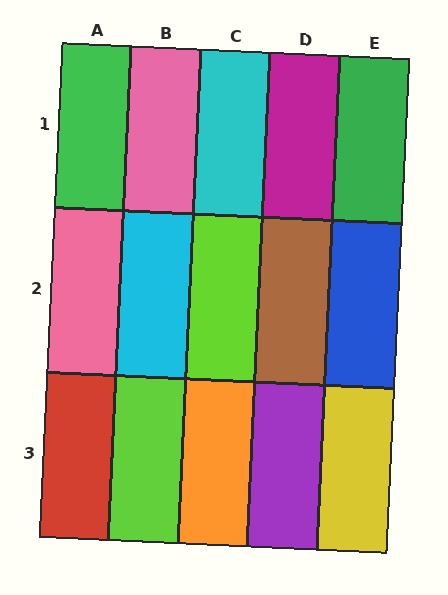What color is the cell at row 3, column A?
Red.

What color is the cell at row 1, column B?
Pink.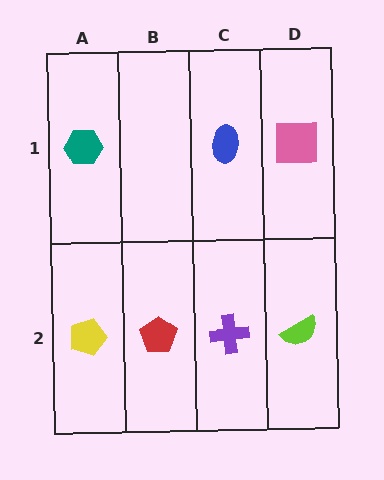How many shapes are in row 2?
4 shapes.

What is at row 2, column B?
A red pentagon.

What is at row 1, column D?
A pink square.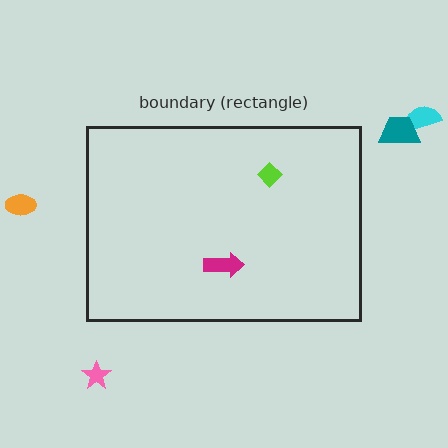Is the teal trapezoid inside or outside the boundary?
Outside.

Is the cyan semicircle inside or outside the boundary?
Outside.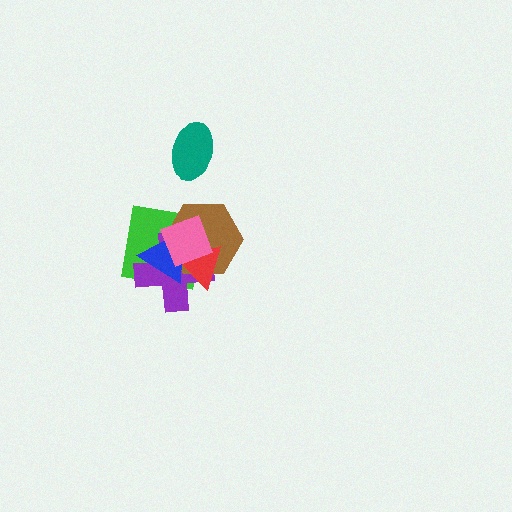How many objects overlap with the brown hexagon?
5 objects overlap with the brown hexagon.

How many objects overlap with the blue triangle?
5 objects overlap with the blue triangle.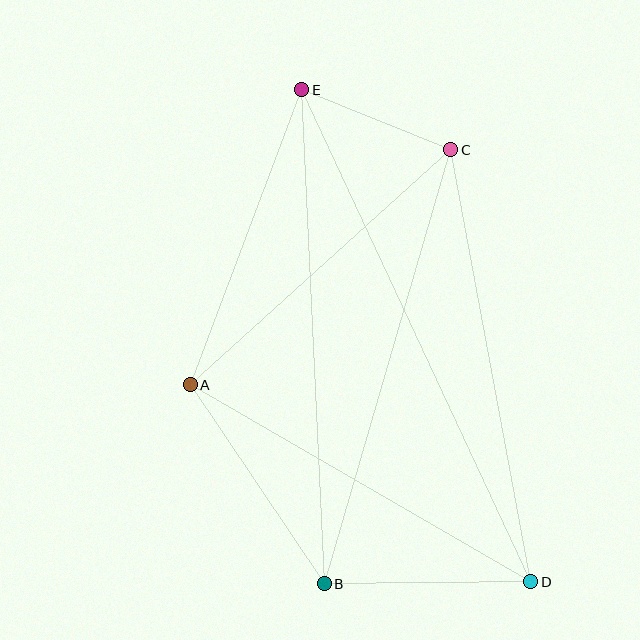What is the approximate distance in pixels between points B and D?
The distance between B and D is approximately 206 pixels.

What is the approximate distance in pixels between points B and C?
The distance between B and C is approximately 452 pixels.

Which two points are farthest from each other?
Points D and E are farthest from each other.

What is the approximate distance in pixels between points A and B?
The distance between A and B is approximately 240 pixels.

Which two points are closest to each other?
Points C and E are closest to each other.